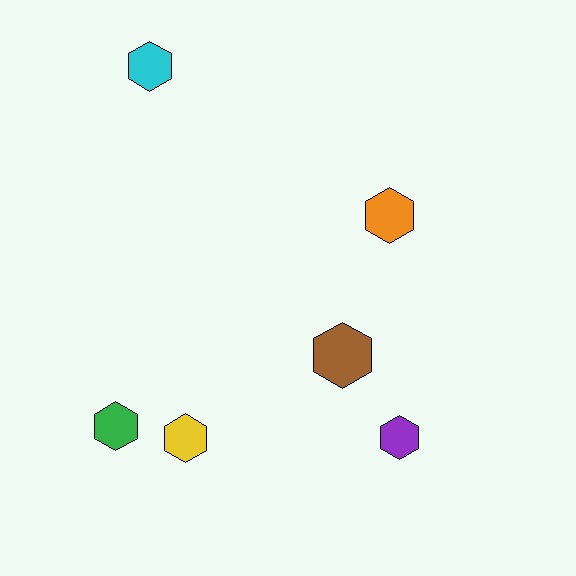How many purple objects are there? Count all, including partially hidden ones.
There is 1 purple object.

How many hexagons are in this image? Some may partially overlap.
There are 6 hexagons.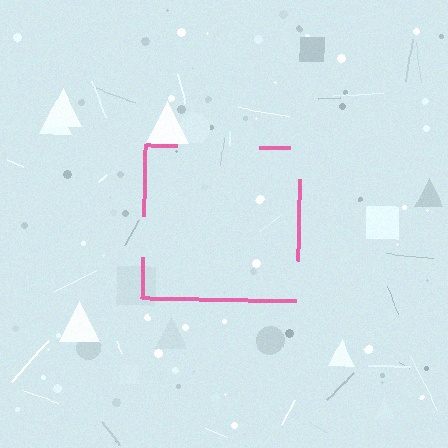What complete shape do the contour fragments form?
The contour fragments form a square.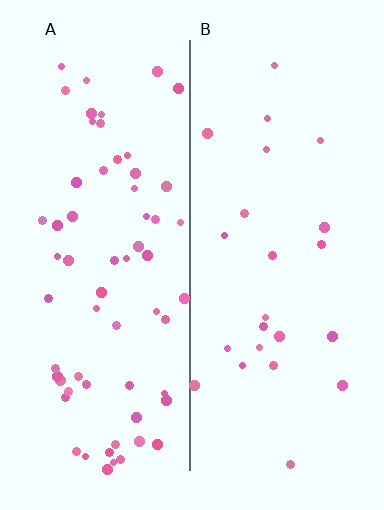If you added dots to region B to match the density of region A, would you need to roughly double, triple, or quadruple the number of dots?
Approximately triple.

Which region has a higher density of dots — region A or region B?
A (the left).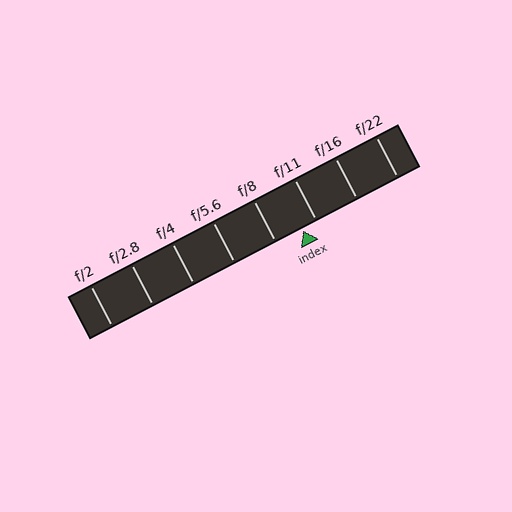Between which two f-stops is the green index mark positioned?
The index mark is between f/8 and f/11.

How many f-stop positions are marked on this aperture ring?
There are 8 f-stop positions marked.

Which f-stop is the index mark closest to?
The index mark is closest to f/11.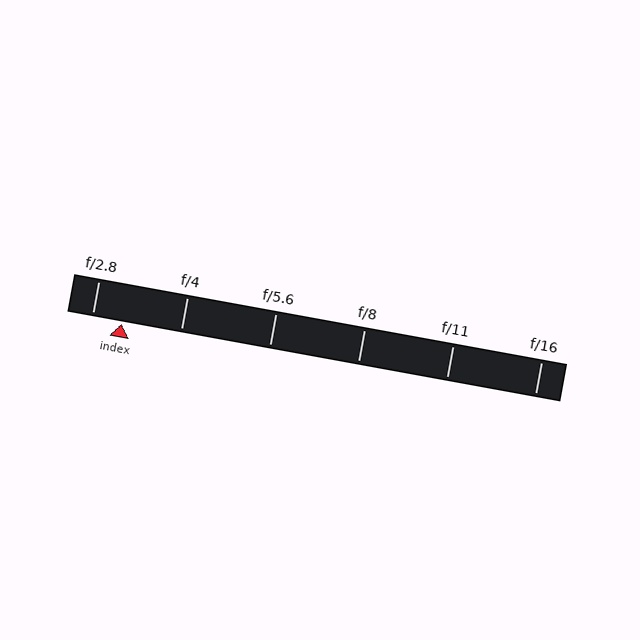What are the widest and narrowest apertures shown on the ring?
The widest aperture shown is f/2.8 and the narrowest is f/16.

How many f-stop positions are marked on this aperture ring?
There are 6 f-stop positions marked.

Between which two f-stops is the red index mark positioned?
The index mark is between f/2.8 and f/4.